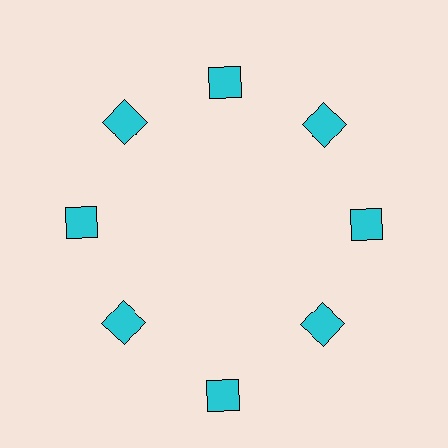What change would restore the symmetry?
The symmetry would be restored by moving it inward, back onto the ring so that all 8 diamonds sit at equal angles and equal distance from the center.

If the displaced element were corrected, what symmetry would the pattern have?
It would have 8-fold rotational symmetry — the pattern would map onto itself every 45 degrees.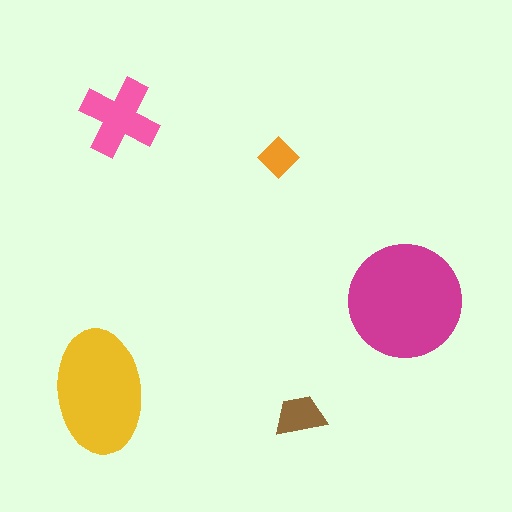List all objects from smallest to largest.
The orange diamond, the brown trapezoid, the pink cross, the yellow ellipse, the magenta circle.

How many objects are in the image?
There are 5 objects in the image.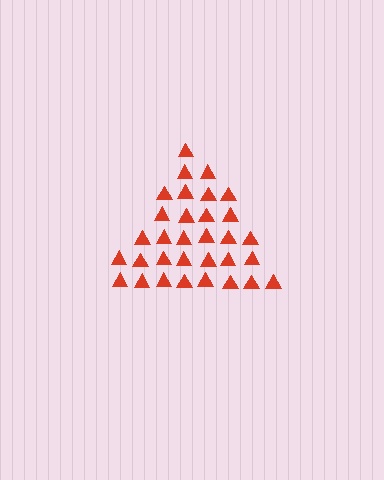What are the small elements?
The small elements are triangles.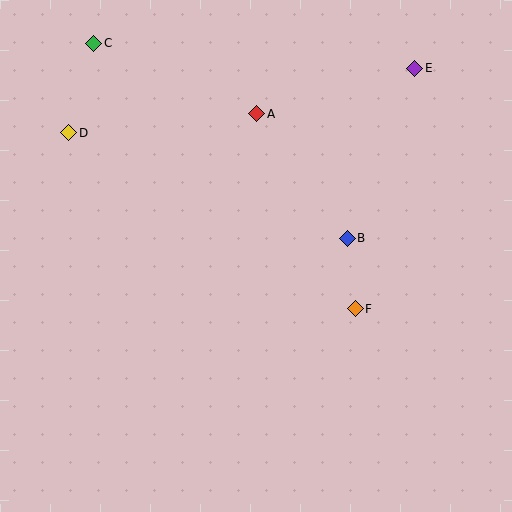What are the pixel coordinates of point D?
Point D is at (69, 133).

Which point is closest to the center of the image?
Point B at (347, 238) is closest to the center.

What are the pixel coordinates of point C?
Point C is at (94, 44).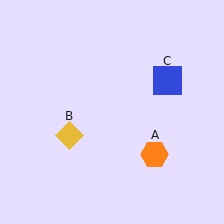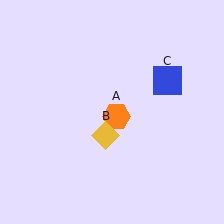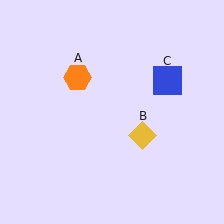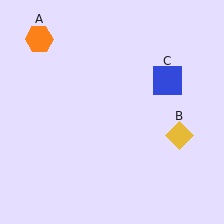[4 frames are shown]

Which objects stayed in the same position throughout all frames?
Blue square (object C) remained stationary.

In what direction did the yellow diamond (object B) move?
The yellow diamond (object B) moved right.